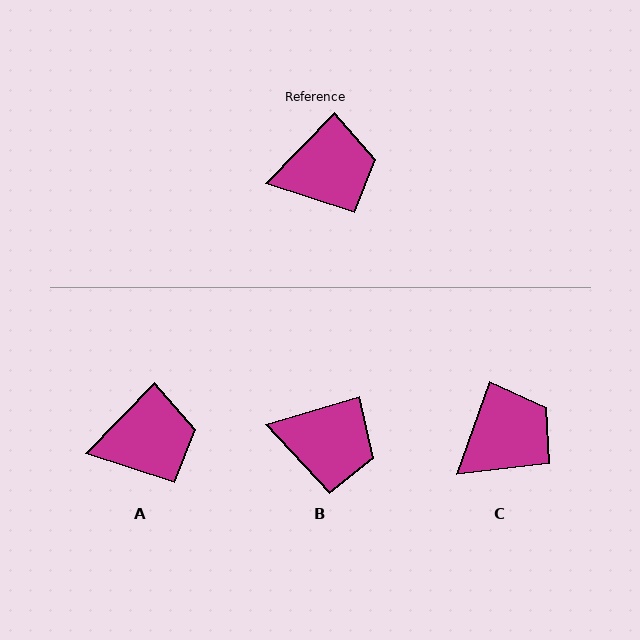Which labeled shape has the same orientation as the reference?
A.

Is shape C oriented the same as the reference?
No, it is off by about 25 degrees.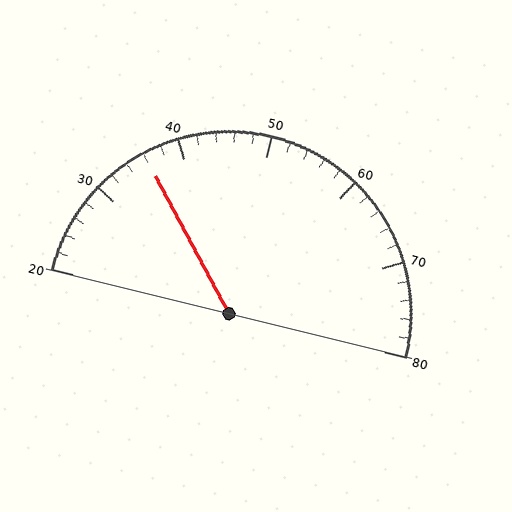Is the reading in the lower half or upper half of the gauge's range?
The reading is in the lower half of the range (20 to 80).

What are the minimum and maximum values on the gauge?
The gauge ranges from 20 to 80.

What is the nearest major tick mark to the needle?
The nearest major tick mark is 40.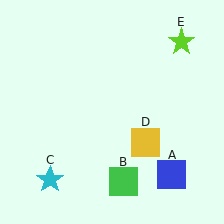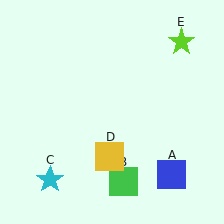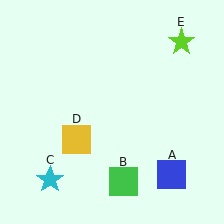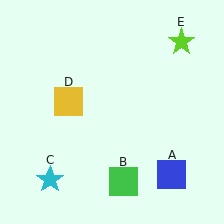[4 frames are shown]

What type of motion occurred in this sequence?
The yellow square (object D) rotated clockwise around the center of the scene.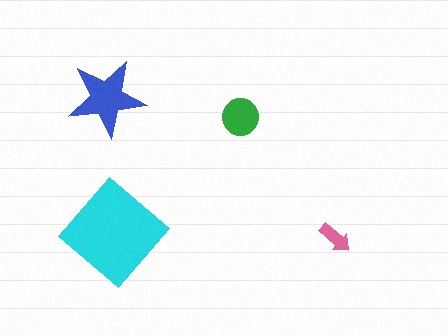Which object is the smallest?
The pink arrow.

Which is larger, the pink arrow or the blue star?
The blue star.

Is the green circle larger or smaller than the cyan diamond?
Smaller.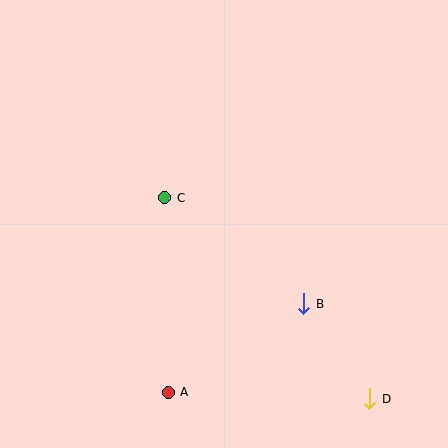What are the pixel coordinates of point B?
Point B is at (304, 304).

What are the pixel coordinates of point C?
Point C is at (165, 198).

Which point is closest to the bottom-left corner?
Point A is closest to the bottom-left corner.